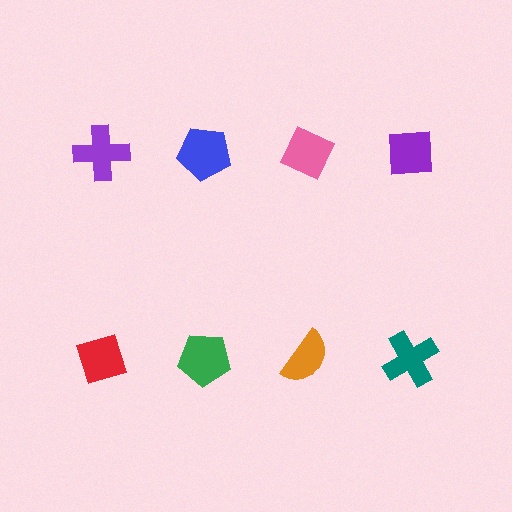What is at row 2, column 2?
A green pentagon.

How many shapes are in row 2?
4 shapes.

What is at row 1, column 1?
A purple cross.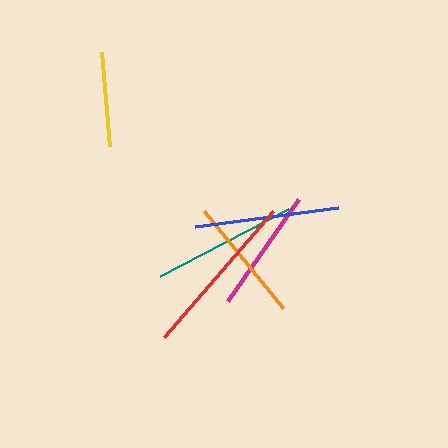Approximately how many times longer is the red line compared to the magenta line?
The red line is approximately 1.3 times the length of the magenta line.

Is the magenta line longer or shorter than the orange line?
The orange line is longer than the magenta line.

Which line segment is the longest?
The red line is the longest at approximately 167 pixels.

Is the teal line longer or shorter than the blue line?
The blue line is longer than the teal line.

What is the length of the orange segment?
The orange segment is approximately 125 pixels long.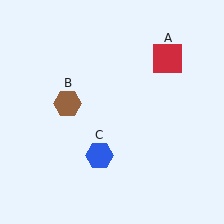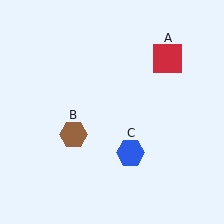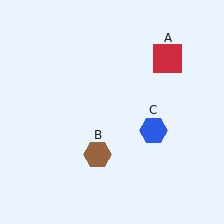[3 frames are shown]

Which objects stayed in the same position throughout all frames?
Red square (object A) remained stationary.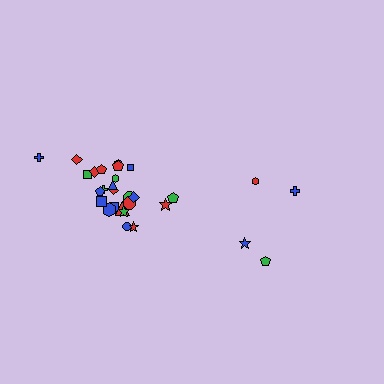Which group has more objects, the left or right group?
The left group.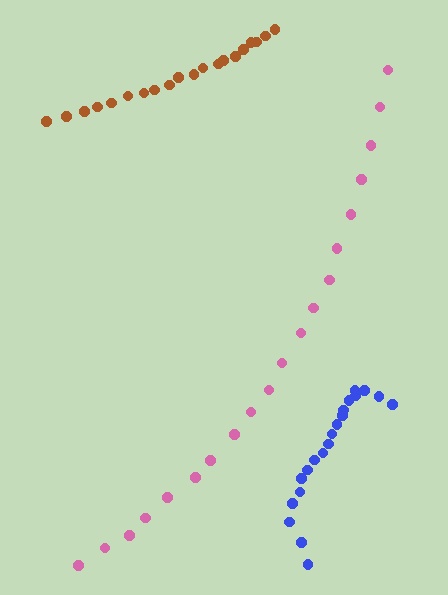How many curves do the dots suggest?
There are 3 distinct paths.